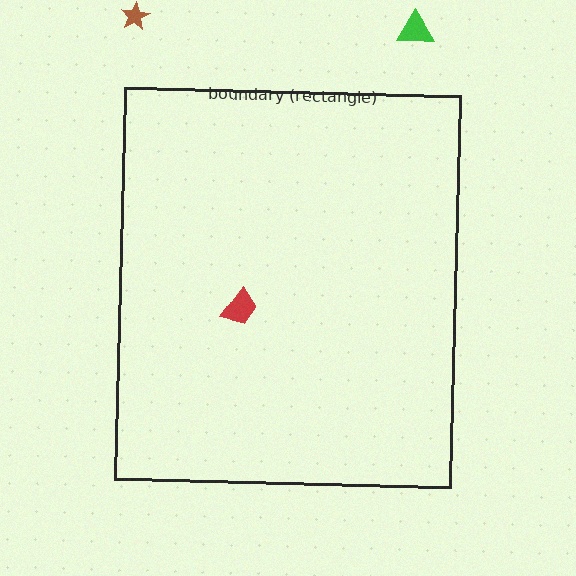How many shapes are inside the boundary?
1 inside, 2 outside.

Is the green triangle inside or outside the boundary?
Outside.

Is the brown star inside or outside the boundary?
Outside.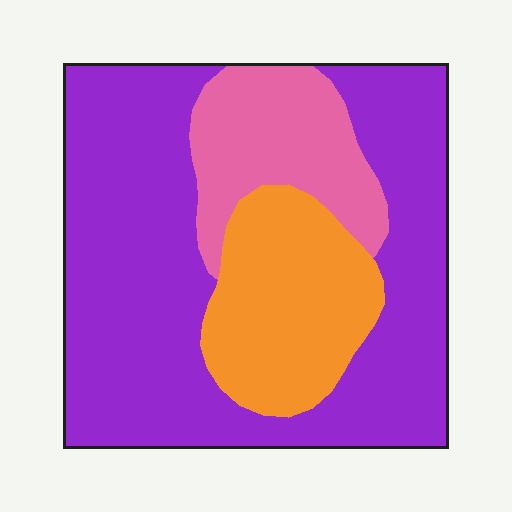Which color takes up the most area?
Purple, at roughly 65%.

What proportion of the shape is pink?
Pink covers around 15% of the shape.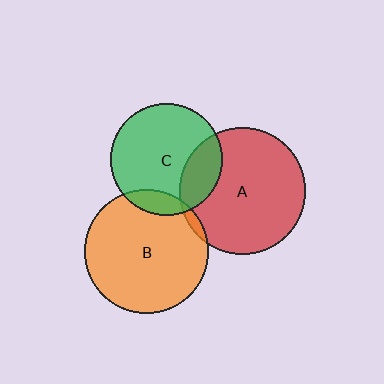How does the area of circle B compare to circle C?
Approximately 1.2 times.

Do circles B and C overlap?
Yes.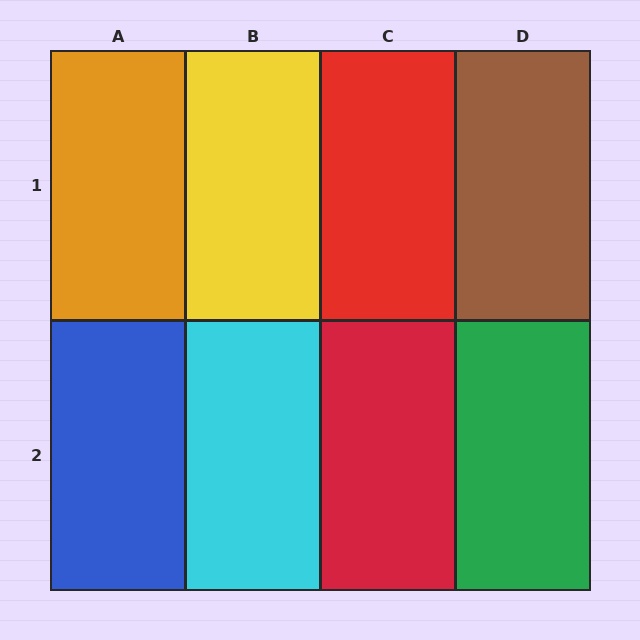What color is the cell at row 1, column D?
Brown.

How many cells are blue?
1 cell is blue.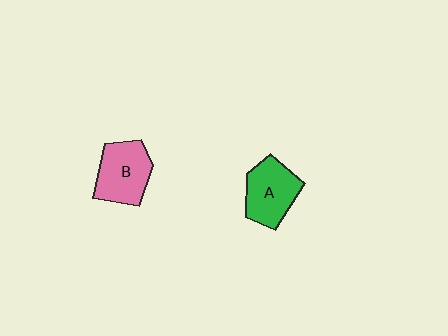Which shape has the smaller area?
Shape A (green).